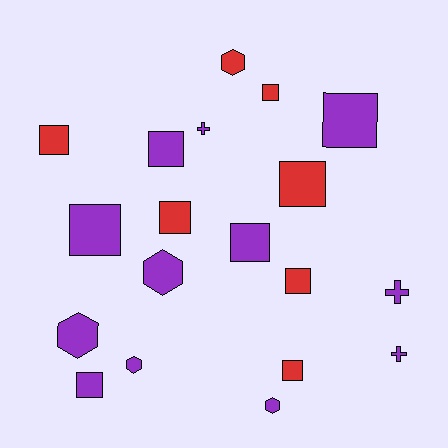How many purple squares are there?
There are 5 purple squares.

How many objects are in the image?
There are 19 objects.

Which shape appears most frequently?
Square, with 11 objects.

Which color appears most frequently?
Purple, with 12 objects.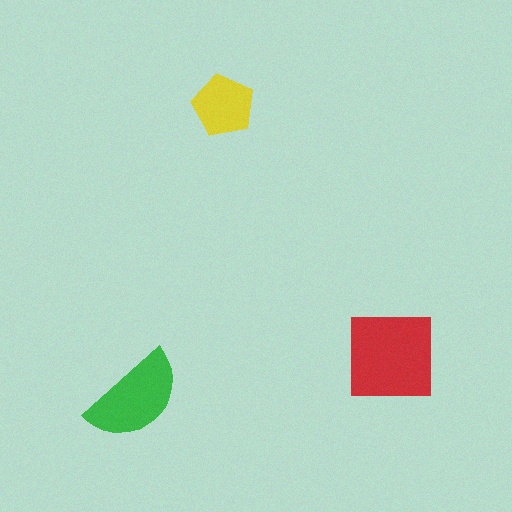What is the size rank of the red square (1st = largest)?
1st.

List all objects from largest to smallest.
The red square, the green semicircle, the yellow pentagon.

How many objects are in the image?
There are 3 objects in the image.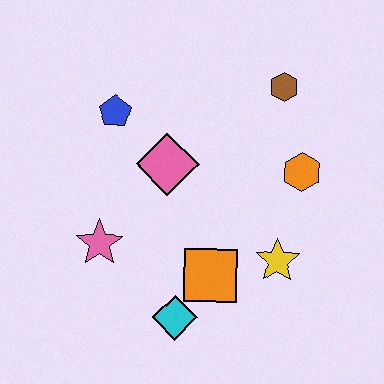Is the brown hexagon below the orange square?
No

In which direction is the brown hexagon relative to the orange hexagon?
The brown hexagon is above the orange hexagon.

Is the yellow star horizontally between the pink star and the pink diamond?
No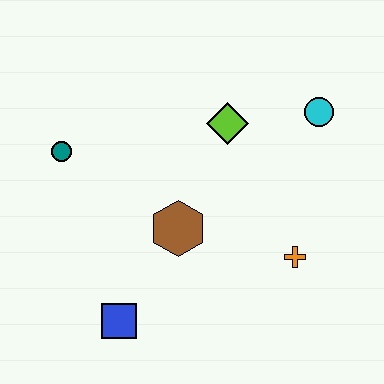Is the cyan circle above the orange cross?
Yes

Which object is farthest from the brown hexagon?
The cyan circle is farthest from the brown hexagon.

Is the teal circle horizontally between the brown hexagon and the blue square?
No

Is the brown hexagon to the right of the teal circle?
Yes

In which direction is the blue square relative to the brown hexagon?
The blue square is below the brown hexagon.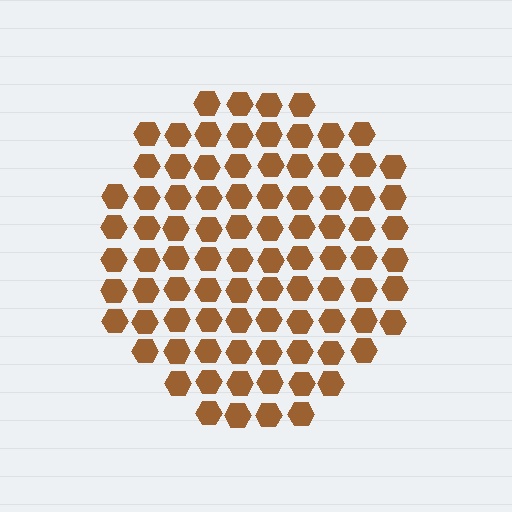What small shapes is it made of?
It is made of small hexagons.